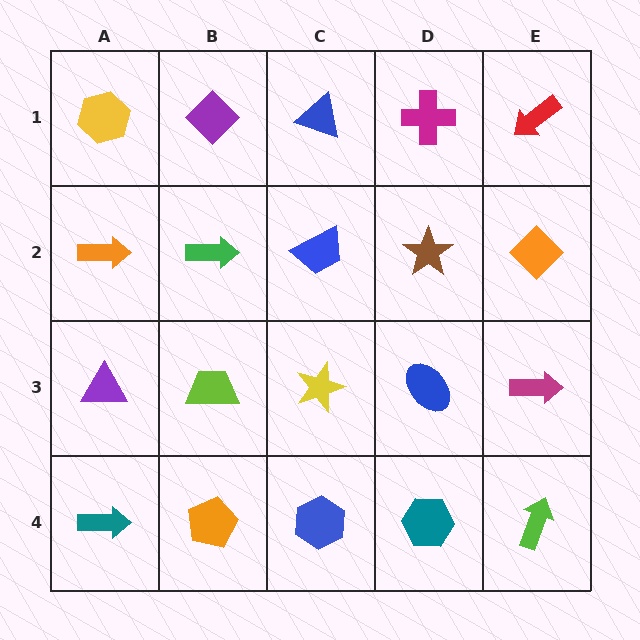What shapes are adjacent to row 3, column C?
A blue trapezoid (row 2, column C), a blue hexagon (row 4, column C), a lime trapezoid (row 3, column B), a blue ellipse (row 3, column D).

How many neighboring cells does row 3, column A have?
3.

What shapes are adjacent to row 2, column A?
A yellow hexagon (row 1, column A), a purple triangle (row 3, column A), a green arrow (row 2, column B).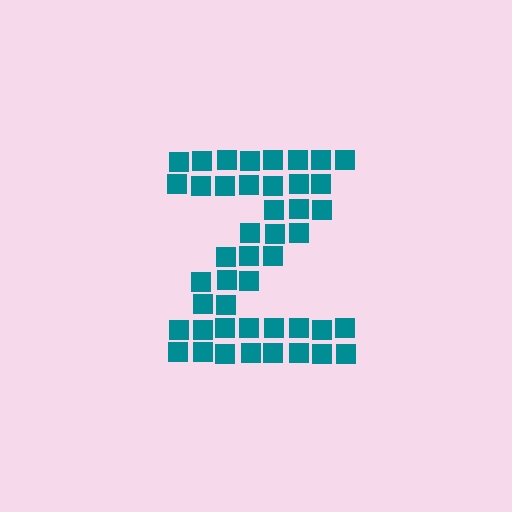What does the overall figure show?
The overall figure shows the letter Z.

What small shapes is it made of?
It is made of small squares.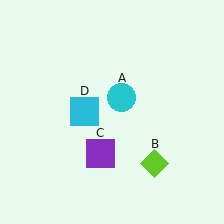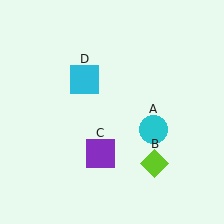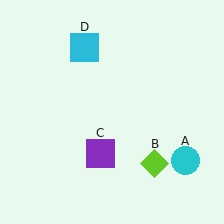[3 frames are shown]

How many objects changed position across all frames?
2 objects changed position: cyan circle (object A), cyan square (object D).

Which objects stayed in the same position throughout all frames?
Lime diamond (object B) and purple square (object C) remained stationary.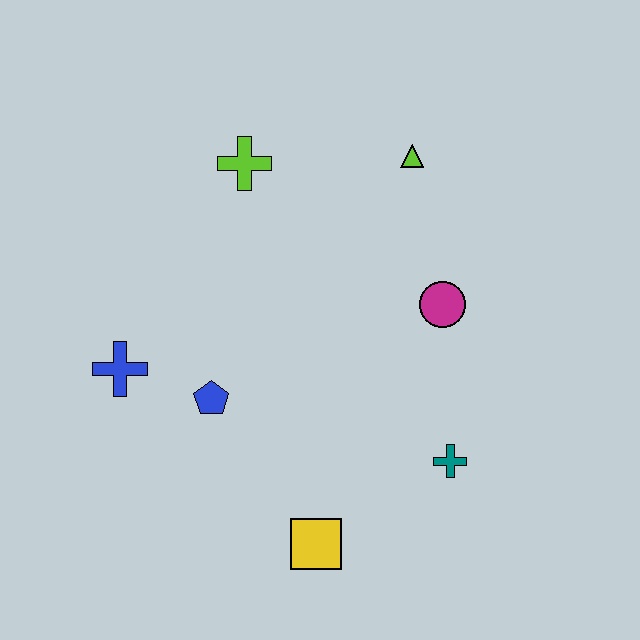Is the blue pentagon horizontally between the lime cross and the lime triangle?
No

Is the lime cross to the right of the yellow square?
No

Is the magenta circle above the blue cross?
Yes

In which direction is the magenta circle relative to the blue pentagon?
The magenta circle is to the right of the blue pentagon.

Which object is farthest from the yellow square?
The lime triangle is farthest from the yellow square.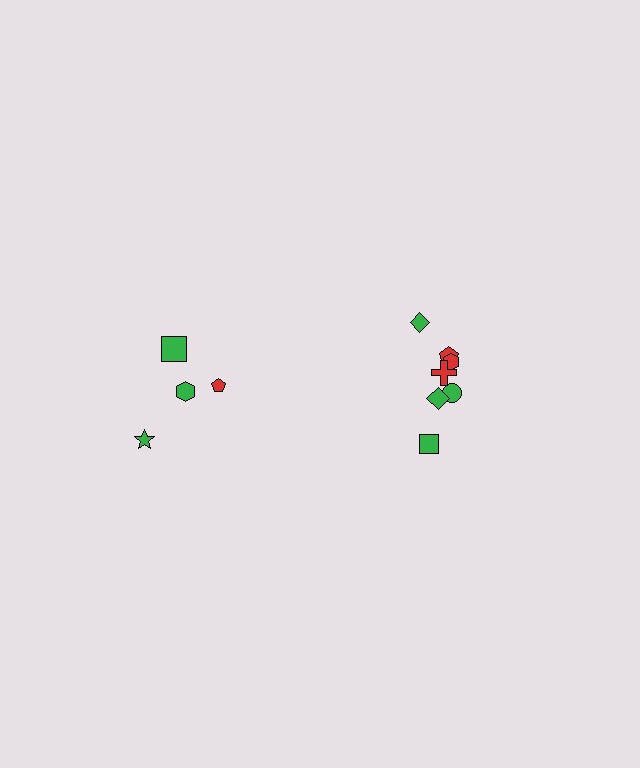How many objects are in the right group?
There are 7 objects.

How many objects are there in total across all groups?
There are 11 objects.